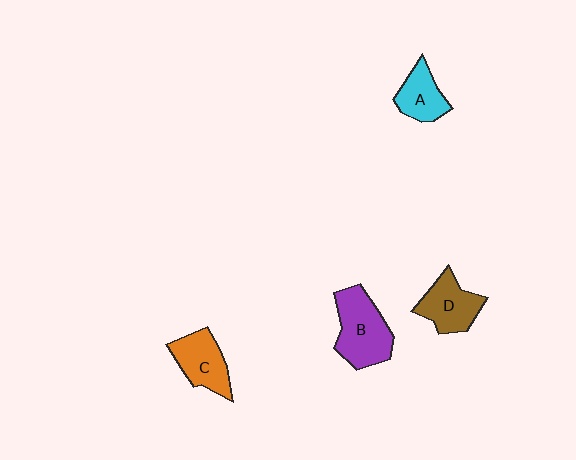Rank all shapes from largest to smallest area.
From largest to smallest: B (purple), D (brown), C (orange), A (cyan).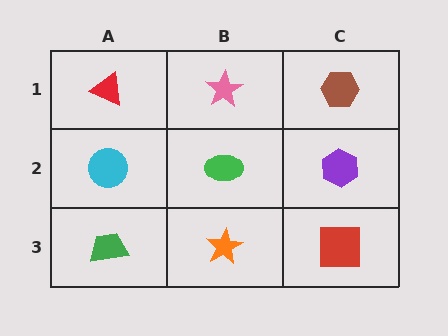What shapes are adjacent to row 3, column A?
A cyan circle (row 2, column A), an orange star (row 3, column B).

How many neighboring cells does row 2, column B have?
4.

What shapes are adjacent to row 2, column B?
A pink star (row 1, column B), an orange star (row 3, column B), a cyan circle (row 2, column A), a purple hexagon (row 2, column C).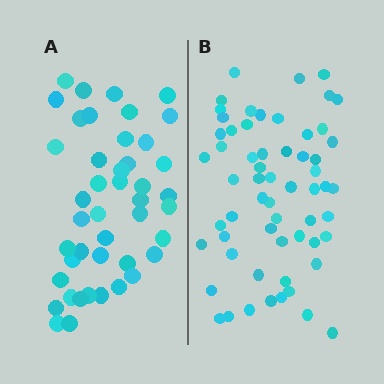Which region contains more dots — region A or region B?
Region B (the right region) has more dots.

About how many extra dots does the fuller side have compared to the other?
Region B has approximately 15 more dots than region A.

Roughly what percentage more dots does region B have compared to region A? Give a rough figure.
About 35% more.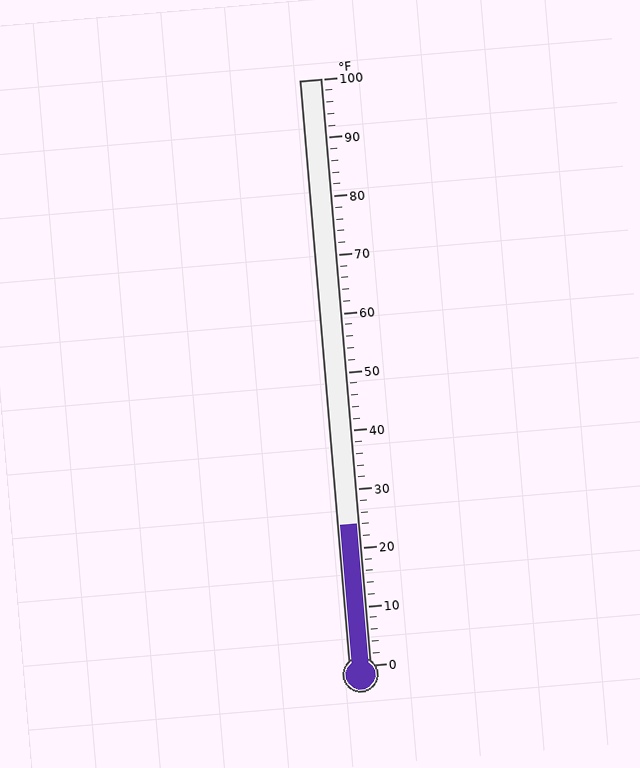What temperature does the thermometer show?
The thermometer shows approximately 24°F.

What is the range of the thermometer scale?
The thermometer scale ranges from 0°F to 100°F.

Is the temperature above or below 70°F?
The temperature is below 70°F.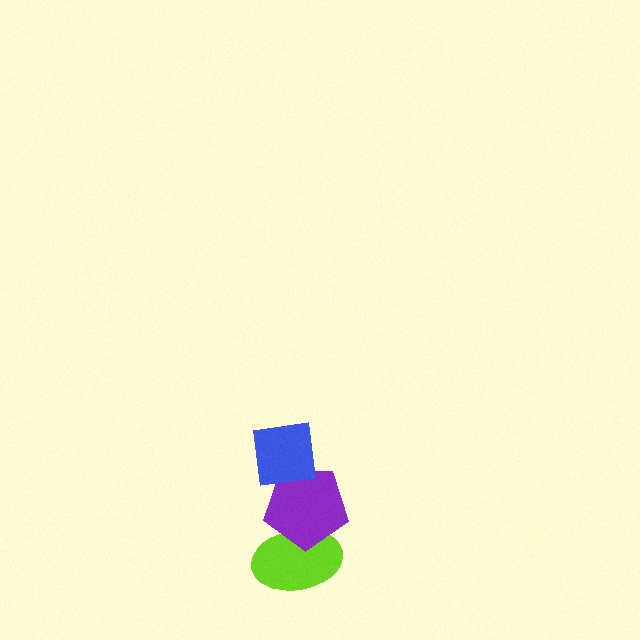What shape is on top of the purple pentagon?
The blue square is on top of the purple pentagon.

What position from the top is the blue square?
The blue square is 1st from the top.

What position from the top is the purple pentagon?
The purple pentagon is 2nd from the top.